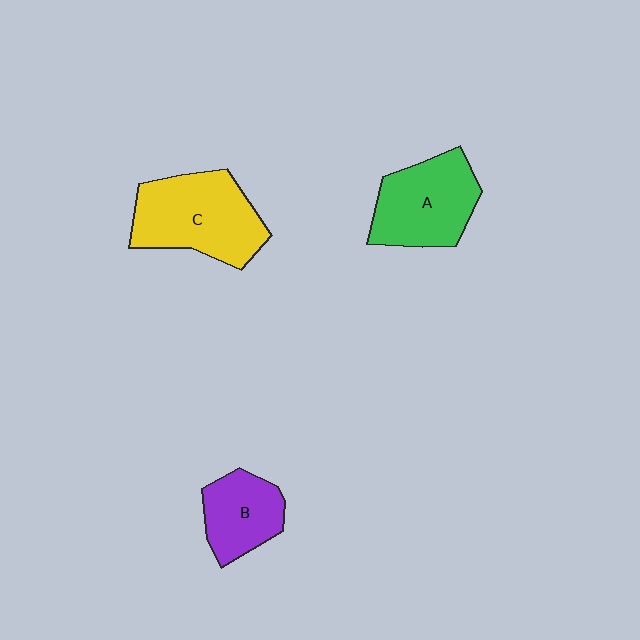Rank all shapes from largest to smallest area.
From largest to smallest: C (yellow), A (green), B (purple).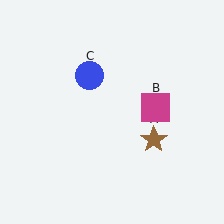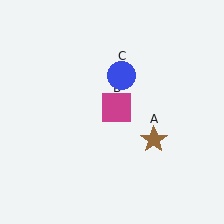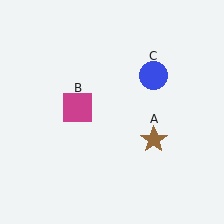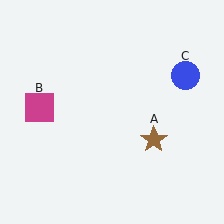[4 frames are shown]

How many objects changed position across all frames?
2 objects changed position: magenta square (object B), blue circle (object C).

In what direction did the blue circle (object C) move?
The blue circle (object C) moved right.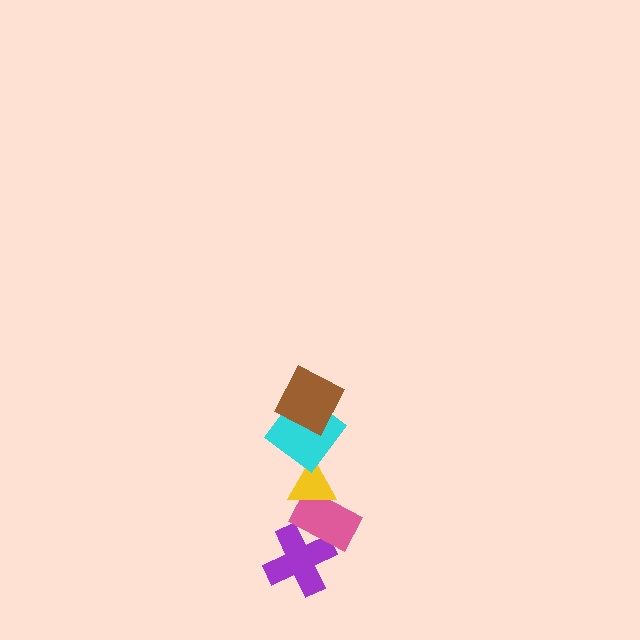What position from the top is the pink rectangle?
The pink rectangle is 4th from the top.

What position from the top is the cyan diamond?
The cyan diamond is 2nd from the top.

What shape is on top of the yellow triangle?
The cyan diamond is on top of the yellow triangle.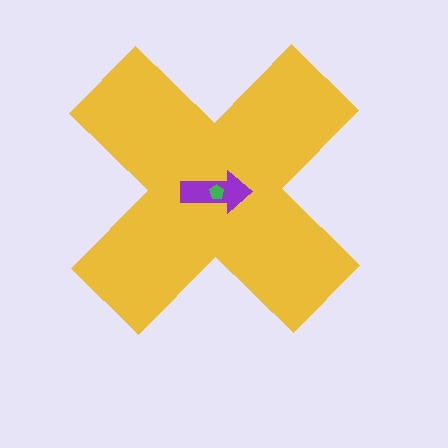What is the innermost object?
The green pentagon.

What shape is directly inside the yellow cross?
The purple arrow.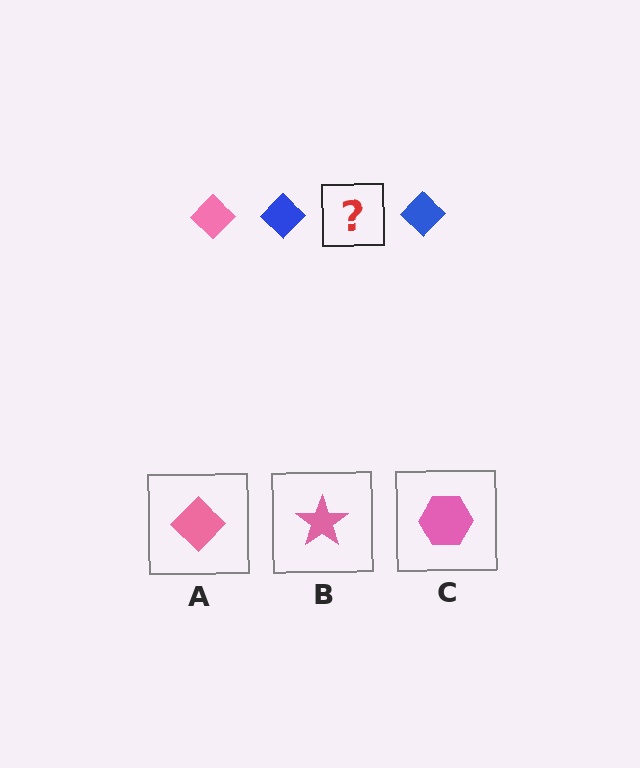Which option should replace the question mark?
Option A.